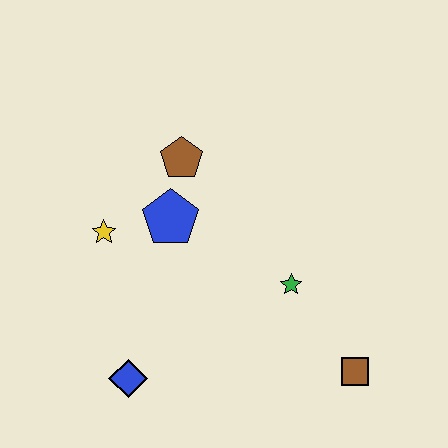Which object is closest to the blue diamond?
The yellow star is closest to the blue diamond.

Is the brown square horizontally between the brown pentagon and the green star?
No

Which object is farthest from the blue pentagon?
The brown square is farthest from the blue pentagon.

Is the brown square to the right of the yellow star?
Yes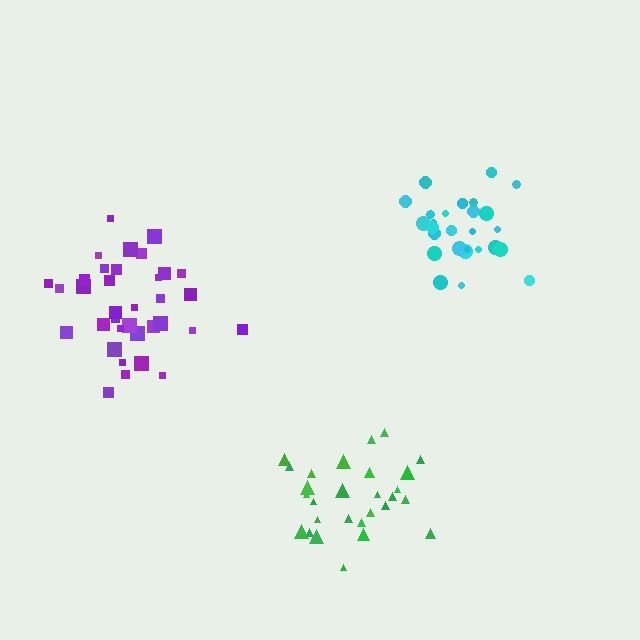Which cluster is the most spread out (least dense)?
Green.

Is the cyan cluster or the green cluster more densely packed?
Cyan.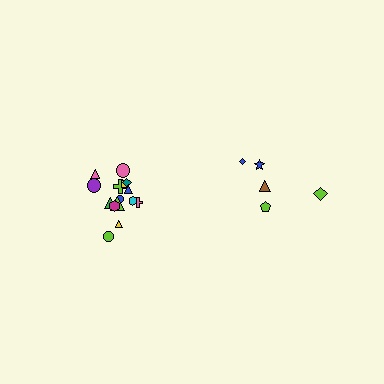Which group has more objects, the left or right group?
The left group.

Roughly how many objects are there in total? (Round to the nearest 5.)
Roughly 20 objects in total.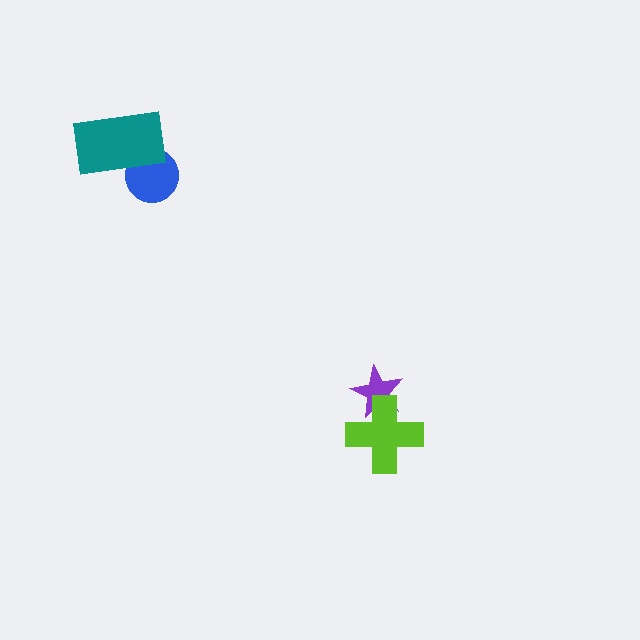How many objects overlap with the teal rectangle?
1 object overlaps with the teal rectangle.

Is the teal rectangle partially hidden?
No, no other shape covers it.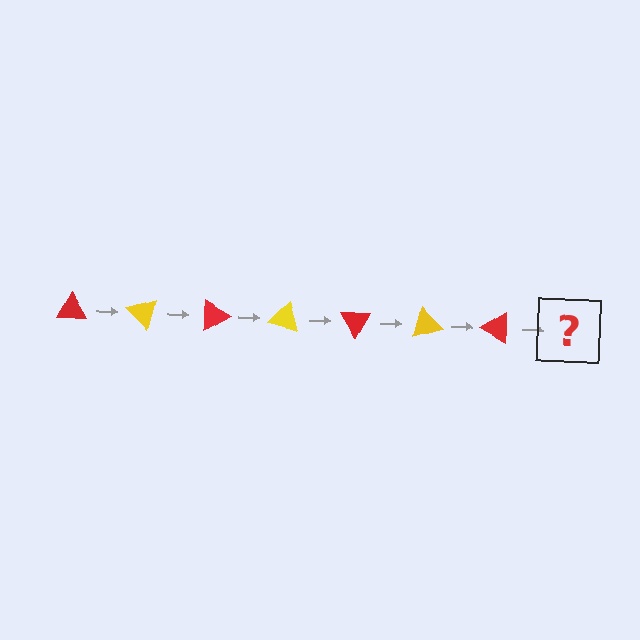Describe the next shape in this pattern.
It should be a yellow triangle, rotated 315 degrees from the start.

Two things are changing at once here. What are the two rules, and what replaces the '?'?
The two rules are that it rotates 45 degrees each step and the color cycles through red and yellow. The '?' should be a yellow triangle, rotated 315 degrees from the start.